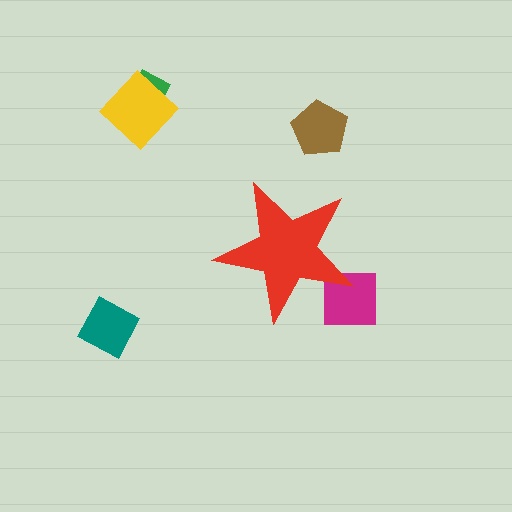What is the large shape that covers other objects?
A red star.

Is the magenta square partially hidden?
Yes, the magenta square is partially hidden behind the red star.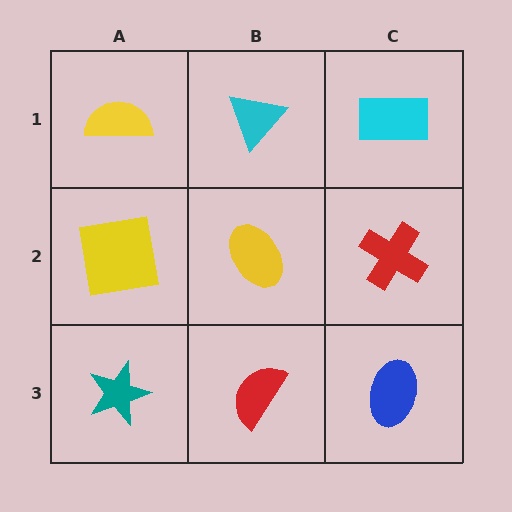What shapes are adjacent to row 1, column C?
A red cross (row 2, column C), a cyan triangle (row 1, column B).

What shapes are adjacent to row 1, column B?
A yellow ellipse (row 2, column B), a yellow semicircle (row 1, column A), a cyan rectangle (row 1, column C).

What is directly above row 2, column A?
A yellow semicircle.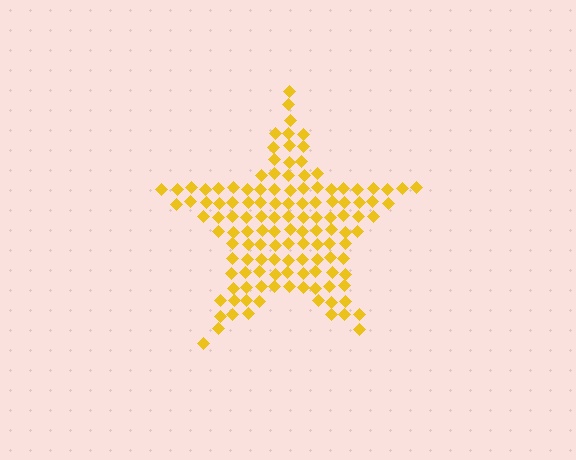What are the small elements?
The small elements are diamonds.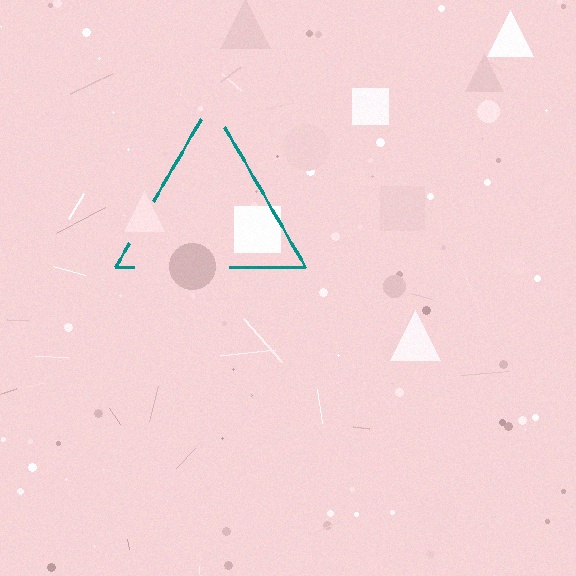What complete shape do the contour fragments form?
The contour fragments form a triangle.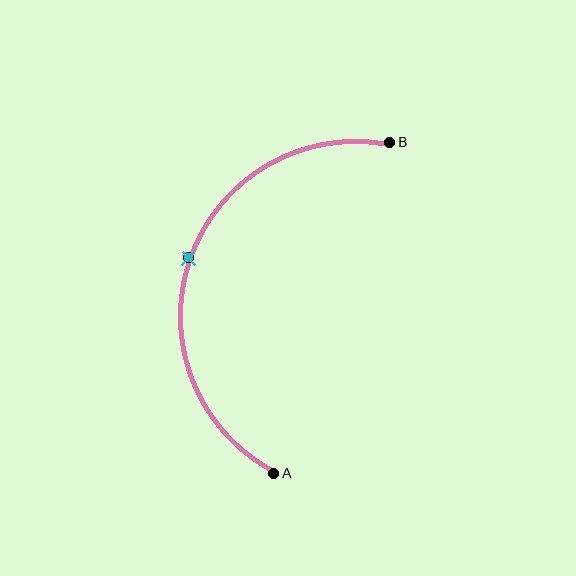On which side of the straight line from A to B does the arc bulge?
The arc bulges to the left of the straight line connecting A and B.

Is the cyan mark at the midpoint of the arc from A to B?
Yes. The cyan mark lies on the arc at equal arc-length from both A and B — it is the arc midpoint.